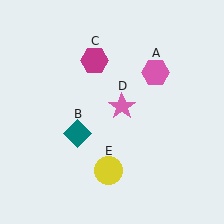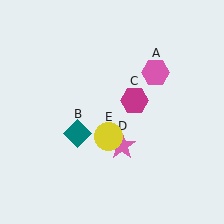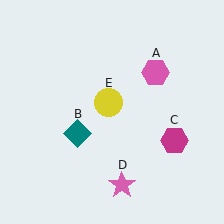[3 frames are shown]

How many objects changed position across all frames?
3 objects changed position: magenta hexagon (object C), pink star (object D), yellow circle (object E).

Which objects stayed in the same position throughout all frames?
Pink hexagon (object A) and teal diamond (object B) remained stationary.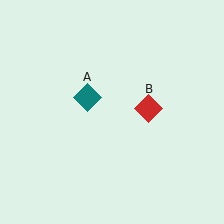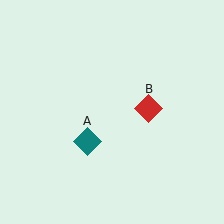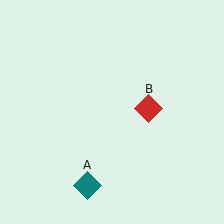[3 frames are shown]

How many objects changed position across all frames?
1 object changed position: teal diamond (object A).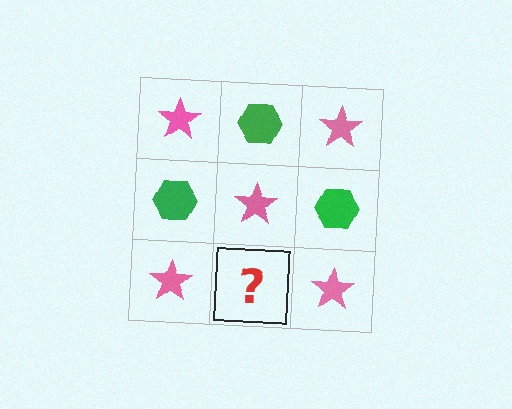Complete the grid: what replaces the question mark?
The question mark should be replaced with a green hexagon.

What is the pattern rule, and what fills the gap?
The rule is that it alternates pink star and green hexagon in a checkerboard pattern. The gap should be filled with a green hexagon.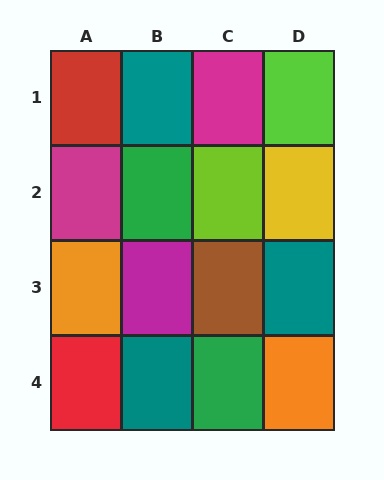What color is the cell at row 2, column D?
Yellow.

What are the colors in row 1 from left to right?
Red, teal, magenta, lime.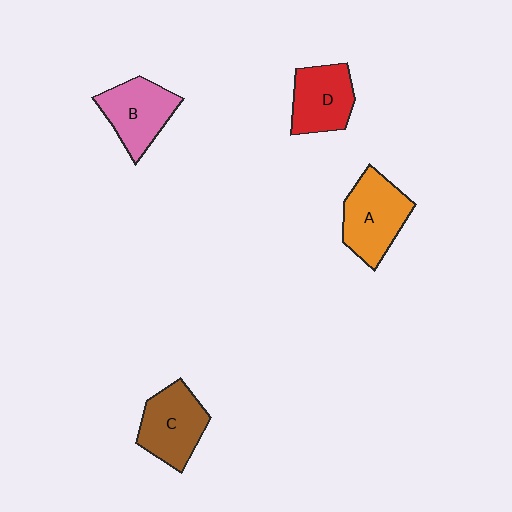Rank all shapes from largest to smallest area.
From largest to smallest: A (orange), C (brown), B (pink), D (red).